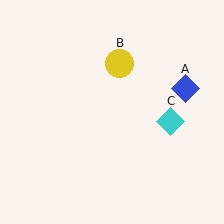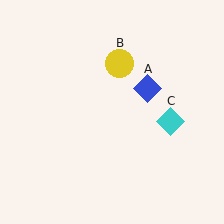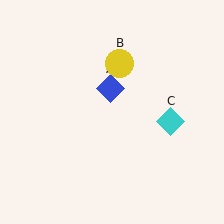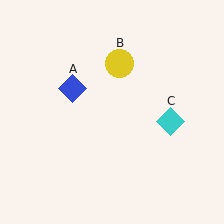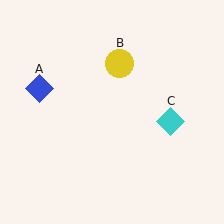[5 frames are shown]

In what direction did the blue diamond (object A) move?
The blue diamond (object A) moved left.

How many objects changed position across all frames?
1 object changed position: blue diamond (object A).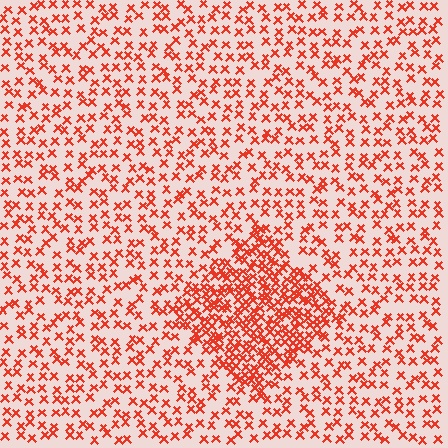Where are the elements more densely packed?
The elements are more densely packed inside the diamond boundary.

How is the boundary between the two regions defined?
The boundary is defined by a change in element density (approximately 2.3x ratio). All elements are the same color, size, and shape.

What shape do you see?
I see a diamond.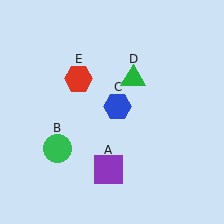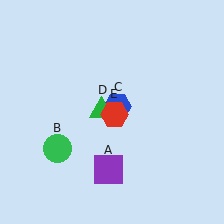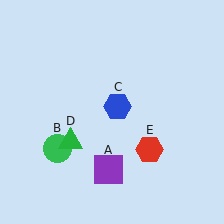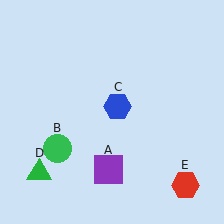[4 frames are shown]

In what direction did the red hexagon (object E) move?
The red hexagon (object E) moved down and to the right.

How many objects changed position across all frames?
2 objects changed position: green triangle (object D), red hexagon (object E).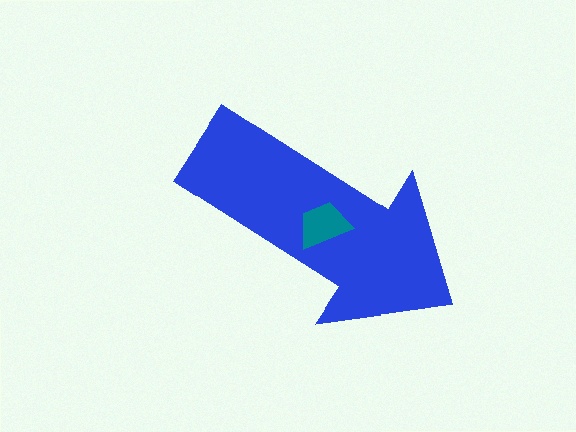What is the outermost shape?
The blue arrow.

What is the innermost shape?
The teal trapezoid.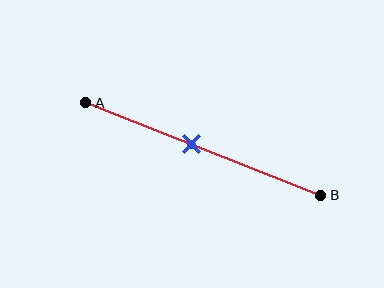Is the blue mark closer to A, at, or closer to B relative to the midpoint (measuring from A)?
The blue mark is closer to point A than the midpoint of segment AB.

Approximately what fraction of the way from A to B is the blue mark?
The blue mark is approximately 45% of the way from A to B.